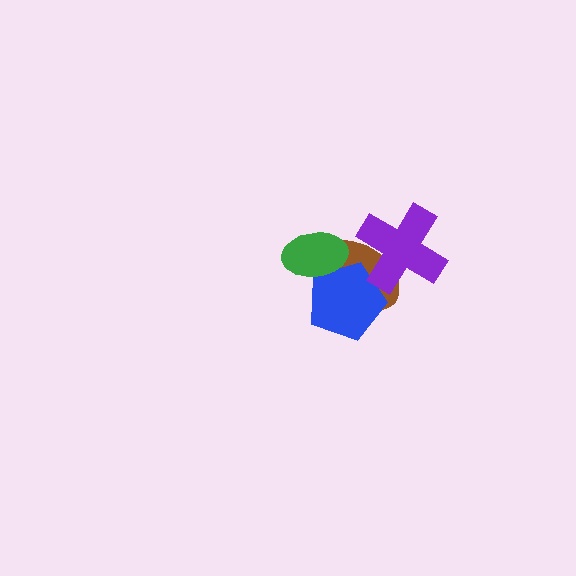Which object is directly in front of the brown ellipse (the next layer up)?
The blue pentagon is directly in front of the brown ellipse.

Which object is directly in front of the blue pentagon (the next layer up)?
The green ellipse is directly in front of the blue pentagon.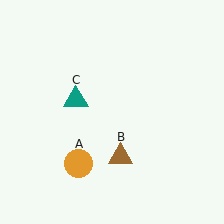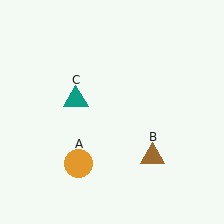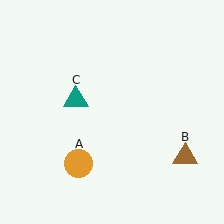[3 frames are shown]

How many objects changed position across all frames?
1 object changed position: brown triangle (object B).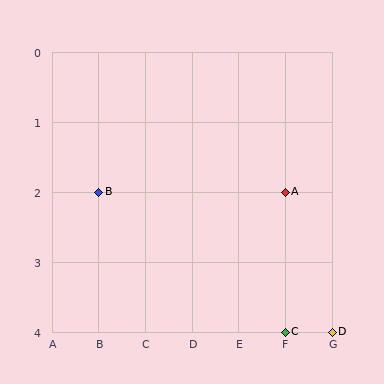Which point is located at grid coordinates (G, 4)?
Point D is at (G, 4).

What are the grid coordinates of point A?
Point A is at grid coordinates (F, 2).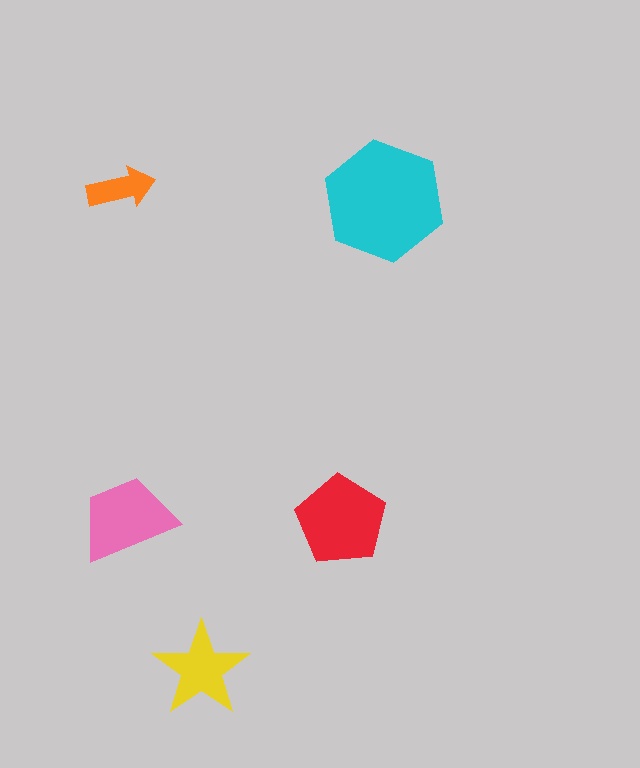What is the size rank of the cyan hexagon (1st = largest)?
1st.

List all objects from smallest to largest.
The orange arrow, the yellow star, the pink trapezoid, the red pentagon, the cyan hexagon.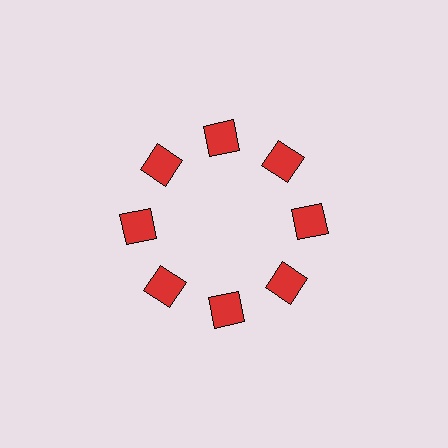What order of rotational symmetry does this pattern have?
This pattern has 8-fold rotational symmetry.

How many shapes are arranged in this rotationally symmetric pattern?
There are 8 shapes, arranged in 8 groups of 1.